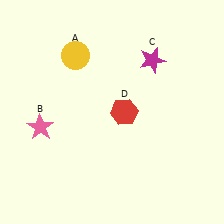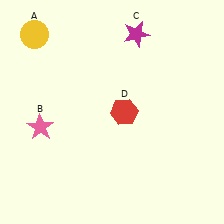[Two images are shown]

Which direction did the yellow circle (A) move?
The yellow circle (A) moved left.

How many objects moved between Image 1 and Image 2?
2 objects moved between the two images.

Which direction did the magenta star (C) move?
The magenta star (C) moved up.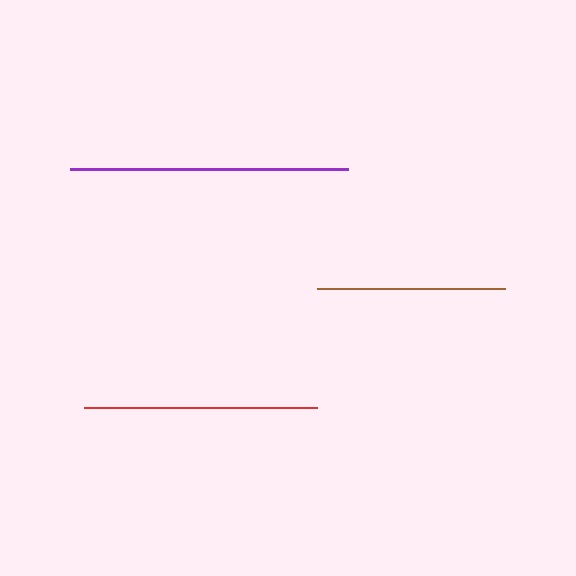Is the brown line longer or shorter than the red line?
The red line is longer than the brown line.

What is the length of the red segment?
The red segment is approximately 233 pixels long.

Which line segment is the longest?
The purple line is the longest at approximately 279 pixels.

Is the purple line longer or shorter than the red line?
The purple line is longer than the red line.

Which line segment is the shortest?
The brown line is the shortest at approximately 188 pixels.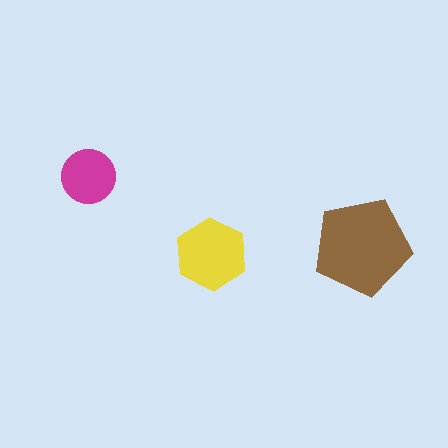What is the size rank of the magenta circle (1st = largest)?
3rd.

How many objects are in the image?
There are 3 objects in the image.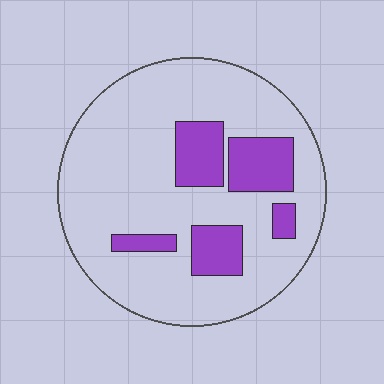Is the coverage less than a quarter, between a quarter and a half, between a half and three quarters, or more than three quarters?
Less than a quarter.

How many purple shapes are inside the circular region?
5.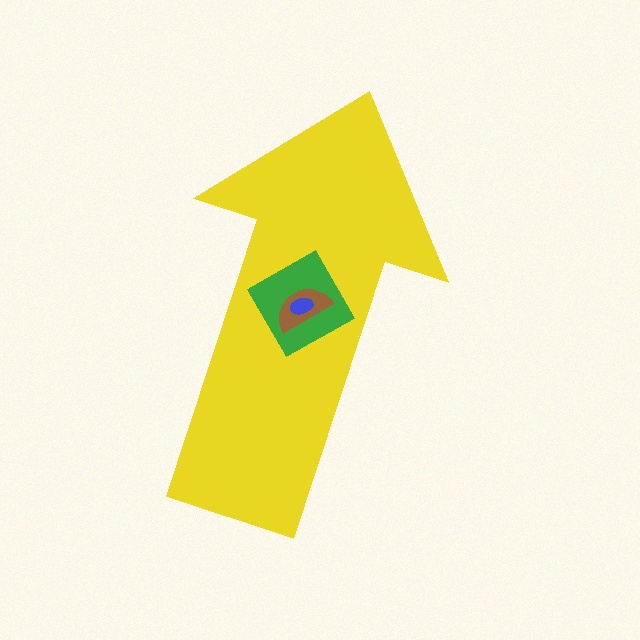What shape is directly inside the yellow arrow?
The green square.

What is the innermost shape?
The blue ellipse.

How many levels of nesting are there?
4.